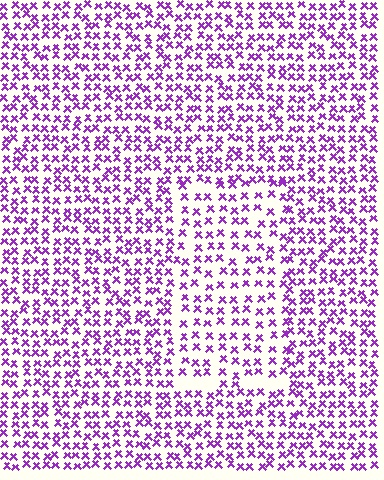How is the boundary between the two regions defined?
The boundary is defined by a change in element density (approximately 1.5x ratio). All elements are the same color, size, and shape.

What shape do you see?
I see a rectangle.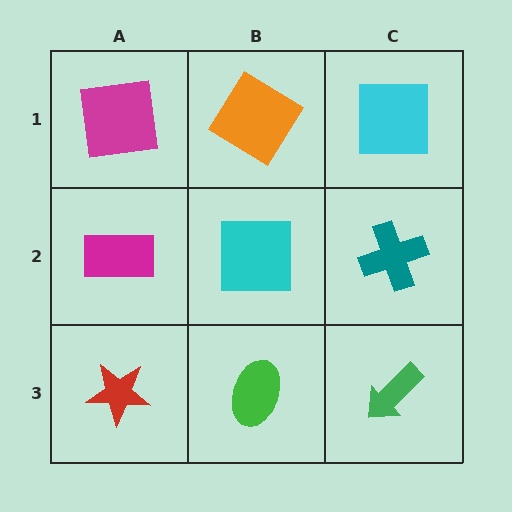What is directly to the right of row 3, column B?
A green arrow.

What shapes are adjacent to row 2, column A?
A magenta square (row 1, column A), a red star (row 3, column A), a cyan square (row 2, column B).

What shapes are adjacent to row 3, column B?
A cyan square (row 2, column B), a red star (row 3, column A), a green arrow (row 3, column C).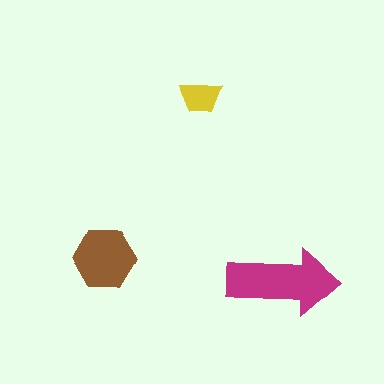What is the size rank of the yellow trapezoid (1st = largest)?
3rd.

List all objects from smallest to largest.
The yellow trapezoid, the brown hexagon, the magenta arrow.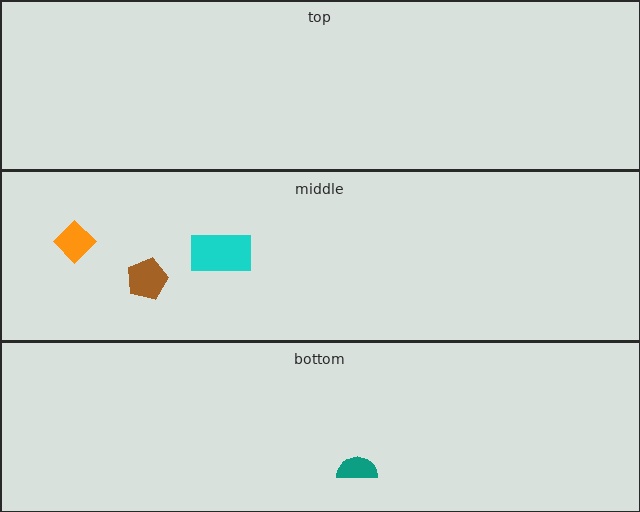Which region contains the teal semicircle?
The bottom region.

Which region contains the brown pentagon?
The middle region.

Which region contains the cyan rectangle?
The middle region.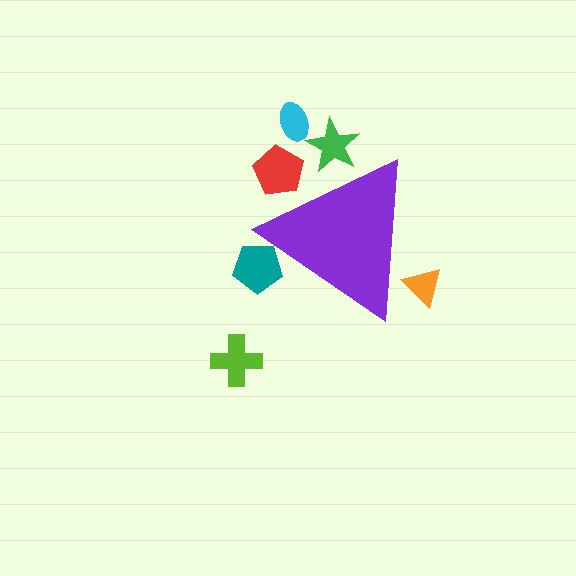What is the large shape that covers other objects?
A purple triangle.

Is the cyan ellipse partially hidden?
No, the cyan ellipse is fully visible.